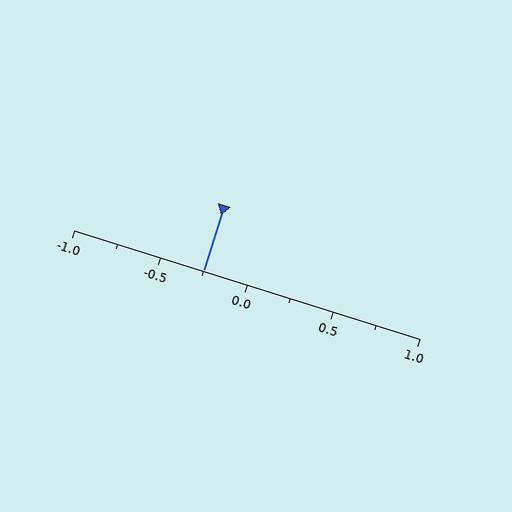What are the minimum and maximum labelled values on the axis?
The axis runs from -1.0 to 1.0.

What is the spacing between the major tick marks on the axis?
The major ticks are spaced 0.5 apart.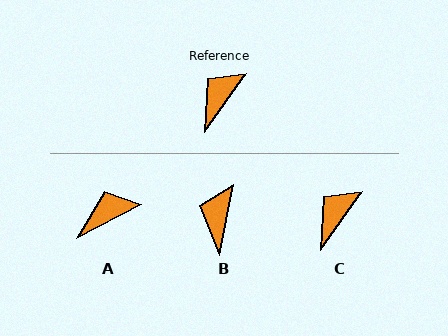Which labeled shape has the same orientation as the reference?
C.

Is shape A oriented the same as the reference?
No, it is off by about 27 degrees.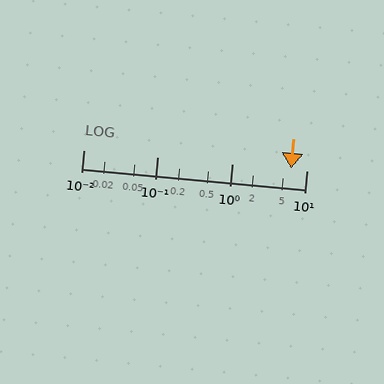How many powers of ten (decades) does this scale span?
The scale spans 3 decades, from 0.01 to 10.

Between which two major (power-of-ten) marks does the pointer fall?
The pointer is between 1 and 10.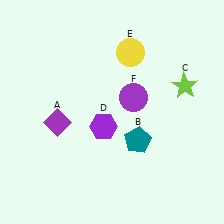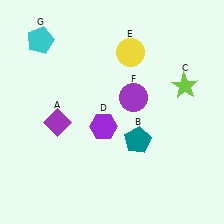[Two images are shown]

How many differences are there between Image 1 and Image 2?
There is 1 difference between the two images.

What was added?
A cyan pentagon (G) was added in Image 2.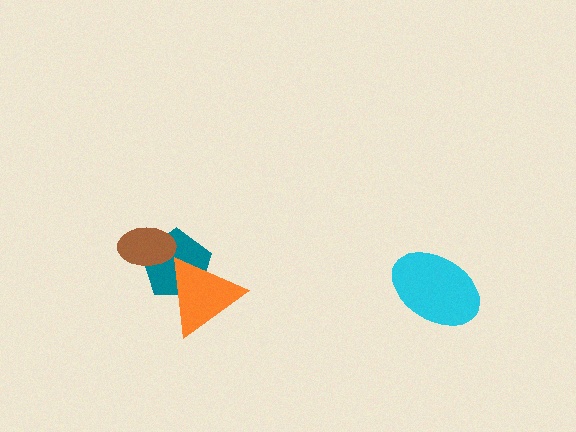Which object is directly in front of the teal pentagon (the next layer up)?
The brown ellipse is directly in front of the teal pentagon.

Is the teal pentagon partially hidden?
Yes, it is partially covered by another shape.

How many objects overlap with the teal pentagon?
2 objects overlap with the teal pentagon.